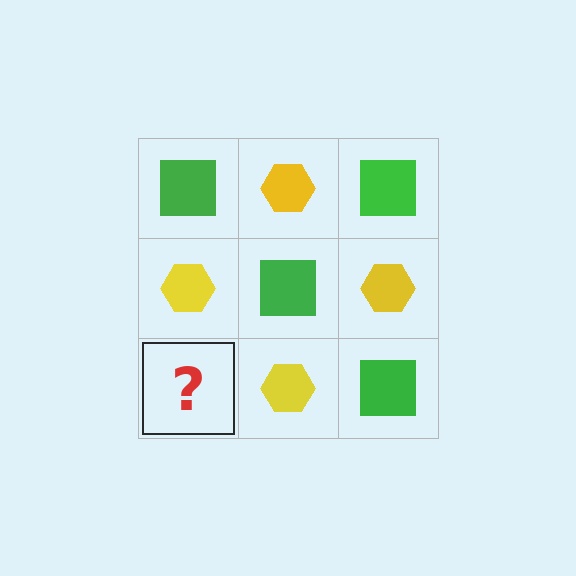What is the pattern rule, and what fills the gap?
The rule is that it alternates green square and yellow hexagon in a checkerboard pattern. The gap should be filled with a green square.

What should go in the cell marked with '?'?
The missing cell should contain a green square.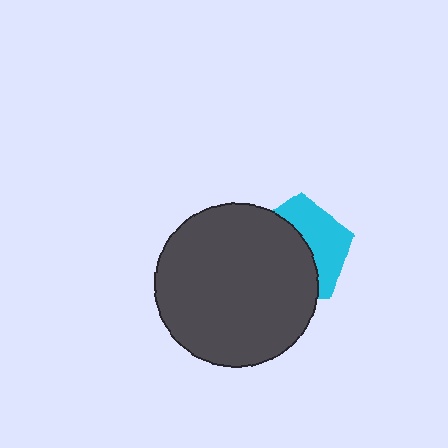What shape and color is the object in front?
The object in front is a dark gray circle.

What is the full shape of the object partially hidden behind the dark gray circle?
The partially hidden object is a cyan pentagon.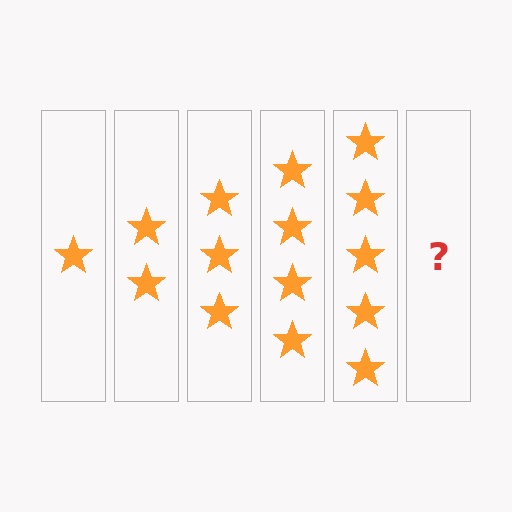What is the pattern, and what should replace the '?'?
The pattern is that each step adds one more star. The '?' should be 6 stars.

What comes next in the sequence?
The next element should be 6 stars.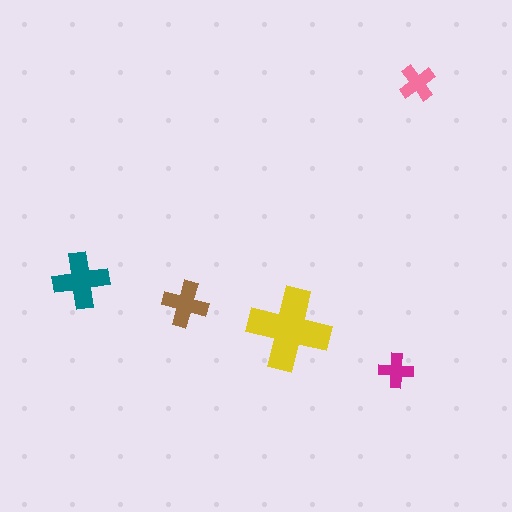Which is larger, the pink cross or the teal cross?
The teal one.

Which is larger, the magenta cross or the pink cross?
The pink one.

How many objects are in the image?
There are 5 objects in the image.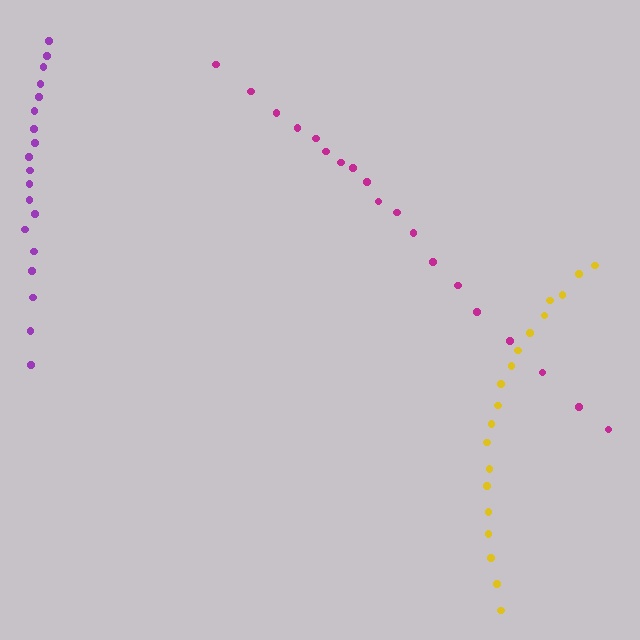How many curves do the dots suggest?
There are 3 distinct paths.